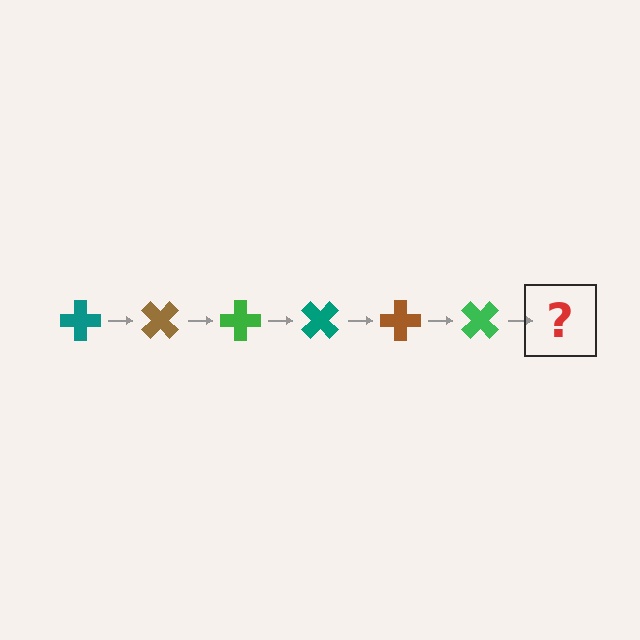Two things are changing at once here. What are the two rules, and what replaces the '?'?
The two rules are that it rotates 45 degrees each step and the color cycles through teal, brown, and green. The '?' should be a teal cross, rotated 270 degrees from the start.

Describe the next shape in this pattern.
It should be a teal cross, rotated 270 degrees from the start.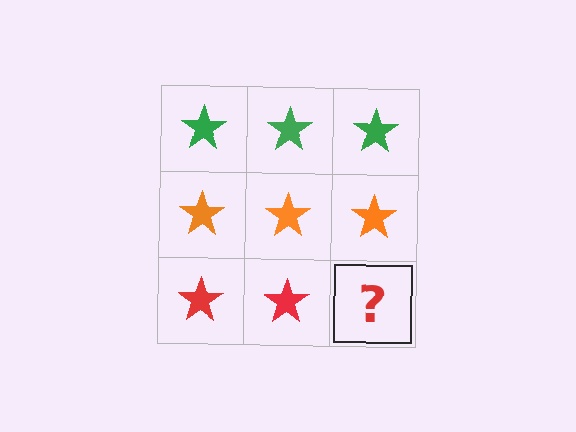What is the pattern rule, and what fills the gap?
The rule is that each row has a consistent color. The gap should be filled with a red star.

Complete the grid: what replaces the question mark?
The question mark should be replaced with a red star.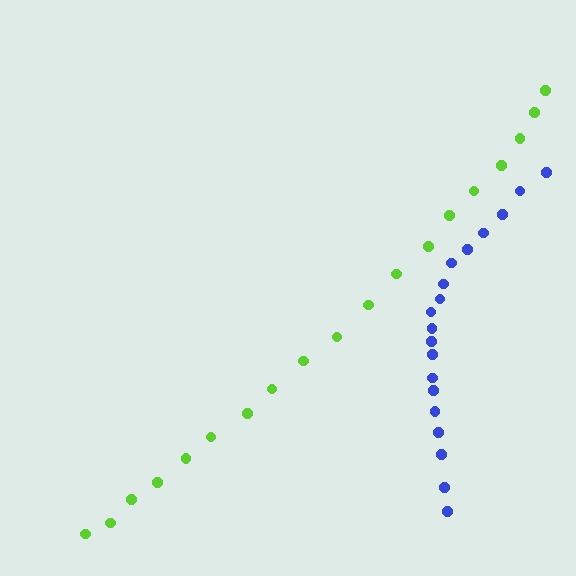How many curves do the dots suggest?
There are 2 distinct paths.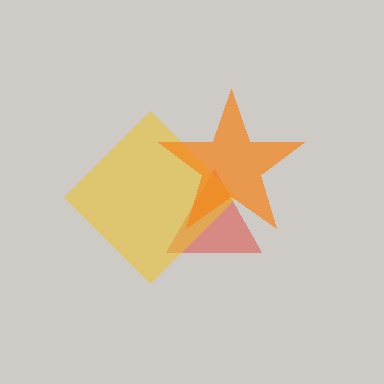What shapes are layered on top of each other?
The layered shapes are: a red triangle, a yellow diamond, an orange star.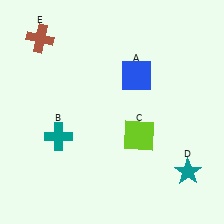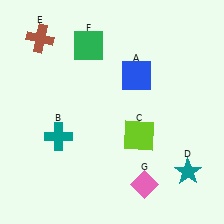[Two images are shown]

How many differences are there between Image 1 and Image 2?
There are 2 differences between the two images.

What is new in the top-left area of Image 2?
A green square (F) was added in the top-left area of Image 2.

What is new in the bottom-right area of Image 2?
A pink diamond (G) was added in the bottom-right area of Image 2.